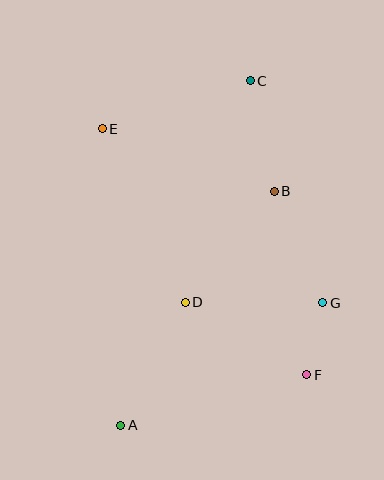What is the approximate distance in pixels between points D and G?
The distance between D and G is approximately 138 pixels.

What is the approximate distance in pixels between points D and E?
The distance between D and E is approximately 192 pixels.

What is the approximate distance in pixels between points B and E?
The distance between B and E is approximately 183 pixels.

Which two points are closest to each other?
Points F and G are closest to each other.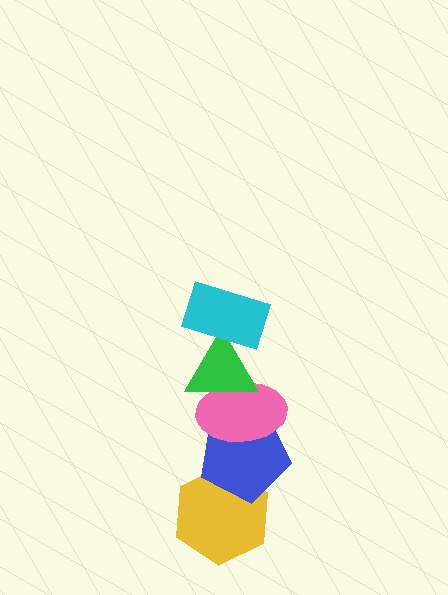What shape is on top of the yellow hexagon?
The blue pentagon is on top of the yellow hexagon.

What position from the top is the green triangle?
The green triangle is 2nd from the top.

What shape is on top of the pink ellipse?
The green triangle is on top of the pink ellipse.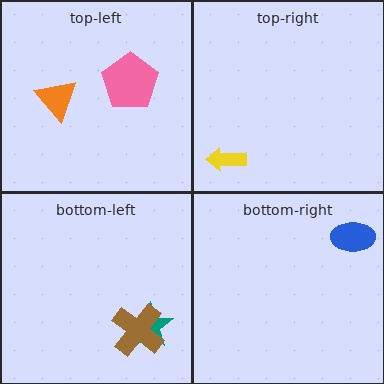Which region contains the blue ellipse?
The bottom-right region.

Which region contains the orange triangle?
The top-left region.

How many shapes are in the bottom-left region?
2.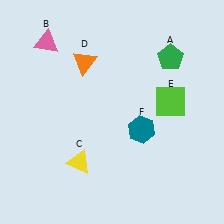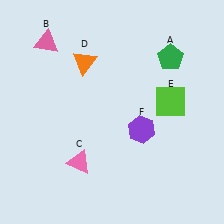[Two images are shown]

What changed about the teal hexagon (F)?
In Image 1, F is teal. In Image 2, it changed to purple.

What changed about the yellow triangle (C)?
In Image 1, C is yellow. In Image 2, it changed to pink.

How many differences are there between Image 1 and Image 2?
There are 2 differences between the two images.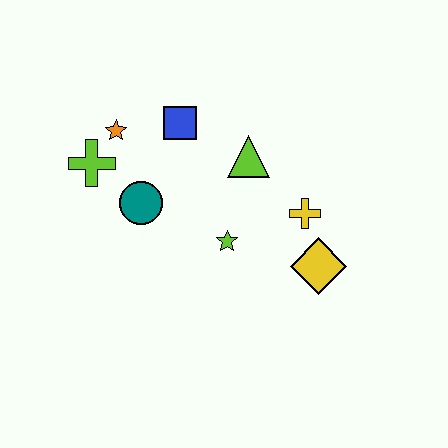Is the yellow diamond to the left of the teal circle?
No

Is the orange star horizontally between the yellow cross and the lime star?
No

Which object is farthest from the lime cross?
The yellow diamond is farthest from the lime cross.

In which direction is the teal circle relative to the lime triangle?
The teal circle is to the left of the lime triangle.